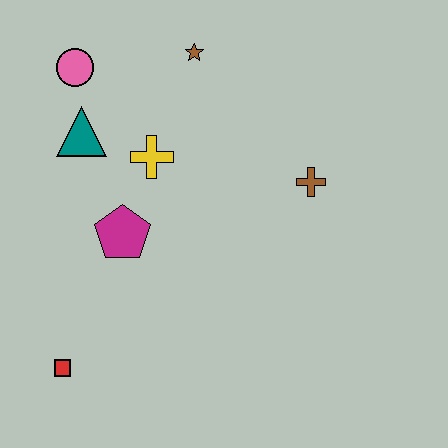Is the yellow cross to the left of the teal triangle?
No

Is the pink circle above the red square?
Yes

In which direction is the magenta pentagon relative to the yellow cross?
The magenta pentagon is below the yellow cross.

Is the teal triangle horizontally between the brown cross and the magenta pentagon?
No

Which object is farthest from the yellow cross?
The red square is farthest from the yellow cross.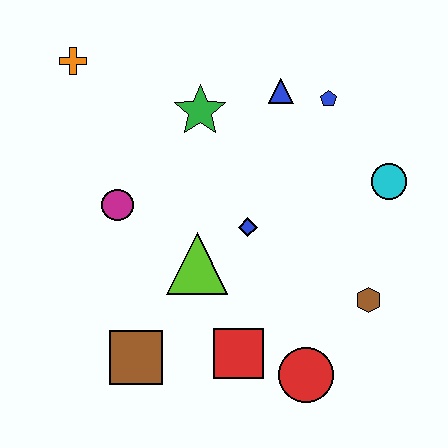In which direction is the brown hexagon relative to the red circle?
The brown hexagon is above the red circle.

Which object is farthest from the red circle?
The orange cross is farthest from the red circle.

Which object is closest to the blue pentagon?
The blue triangle is closest to the blue pentagon.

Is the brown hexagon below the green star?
Yes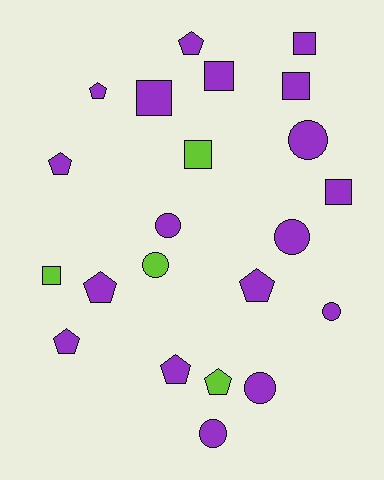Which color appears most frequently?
Purple, with 18 objects.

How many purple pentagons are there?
There are 7 purple pentagons.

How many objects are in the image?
There are 22 objects.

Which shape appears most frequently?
Pentagon, with 8 objects.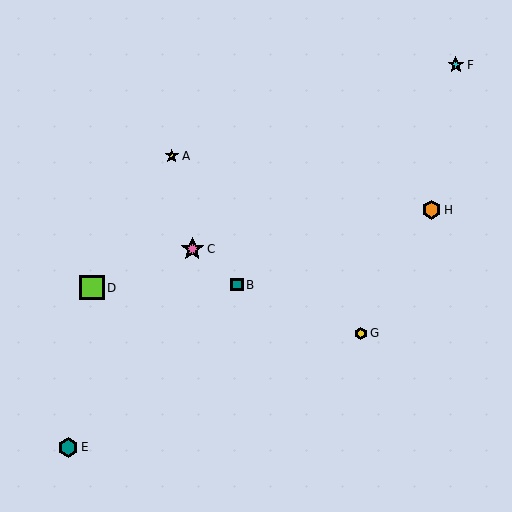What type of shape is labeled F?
Shape F is a cyan star.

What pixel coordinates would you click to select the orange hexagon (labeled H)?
Click at (432, 210) to select the orange hexagon H.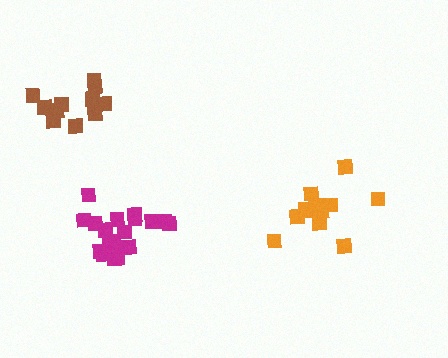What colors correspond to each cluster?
The clusters are colored: orange, brown, magenta.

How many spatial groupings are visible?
There are 3 spatial groupings.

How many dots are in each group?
Group 1: 12 dots, Group 2: 13 dots, Group 3: 18 dots (43 total).